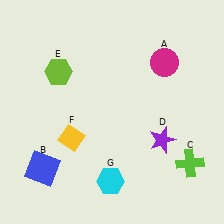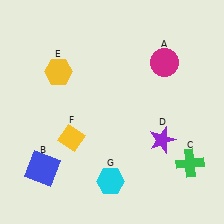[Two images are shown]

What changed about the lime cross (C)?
In Image 1, C is lime. In Image 2, it changed to green.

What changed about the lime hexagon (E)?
In Image 1, E is lime. In Image 2, it changed to yellow.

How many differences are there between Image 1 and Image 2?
There are 2 differences between the two images.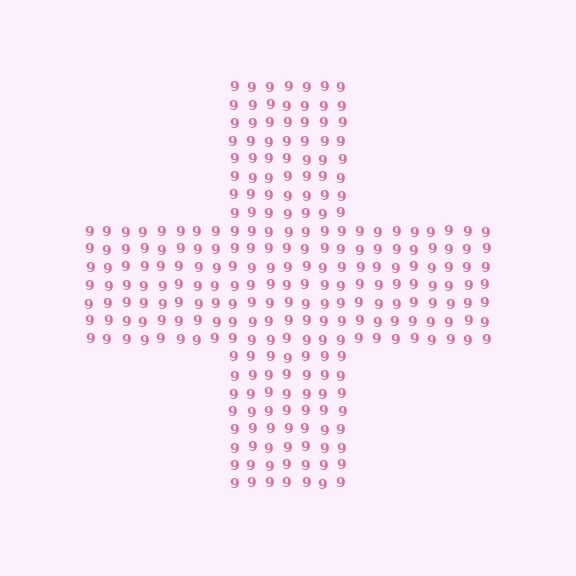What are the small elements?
The small elements are digit 9's.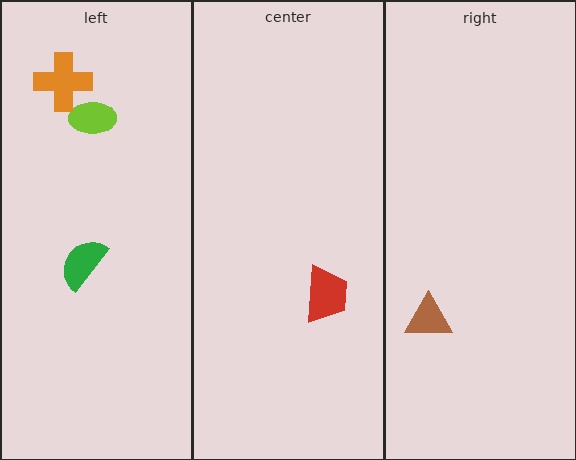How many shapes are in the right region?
1.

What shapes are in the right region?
The brown triangle.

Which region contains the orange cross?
The left region.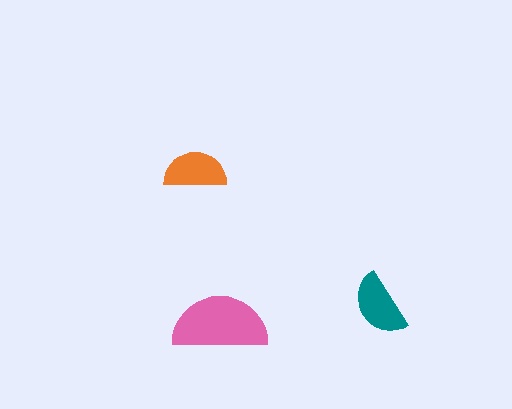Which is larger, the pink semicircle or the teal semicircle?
The pink one.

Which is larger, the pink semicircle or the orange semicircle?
The pink one.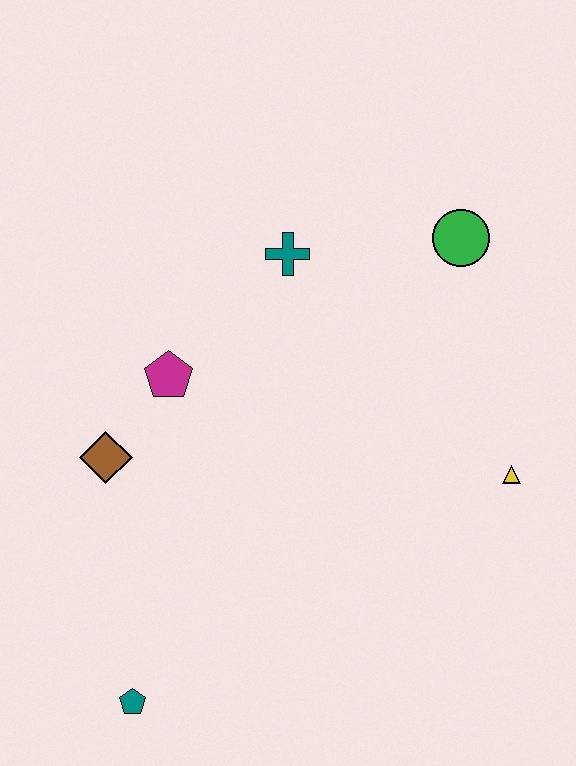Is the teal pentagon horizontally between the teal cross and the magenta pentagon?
No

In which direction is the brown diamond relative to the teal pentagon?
The brown diamond is above the teal pentagon.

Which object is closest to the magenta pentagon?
The brown diamond is closest to the magenta pentagon.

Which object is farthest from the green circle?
The teal pentagon is farthest from the green circle.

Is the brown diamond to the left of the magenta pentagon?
Yes